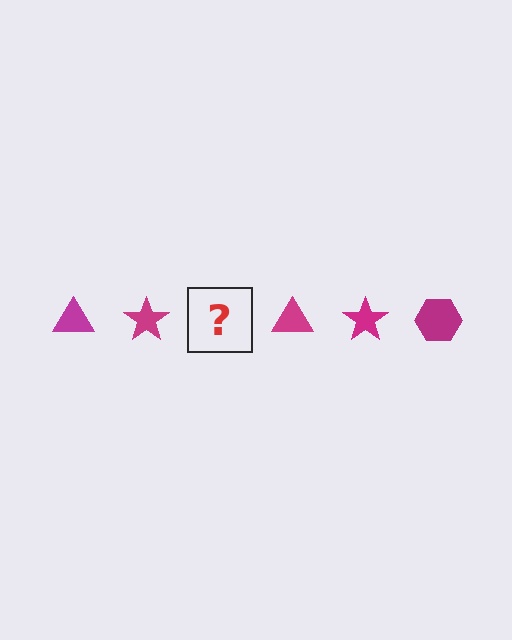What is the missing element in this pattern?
The missing element is a magenta hexagon.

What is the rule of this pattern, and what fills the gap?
The rule is that the pattern cycles through triangle, star, hexagon shapes in magenta. The gap should be filled with a magenta hexagon.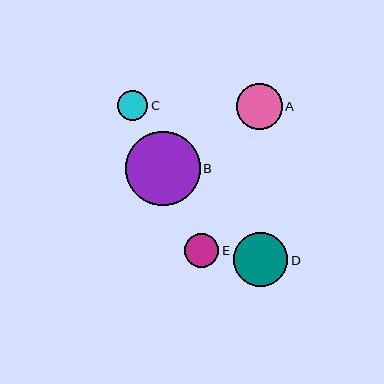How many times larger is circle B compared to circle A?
Circle B is approximately 1.6 times the size of circle A.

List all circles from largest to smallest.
From largest to smallest: B, D, A, E, C.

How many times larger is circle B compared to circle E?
Circle B is approximately 2.2 times the size of circle E.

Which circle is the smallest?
Circle C is the smallest with a size of approximately 30 pixels.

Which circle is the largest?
Circle B is the largest with a size of approximately 75 pixels.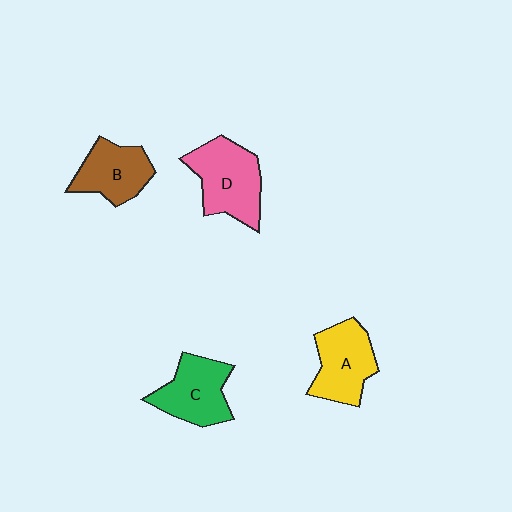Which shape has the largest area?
Shape D (pink).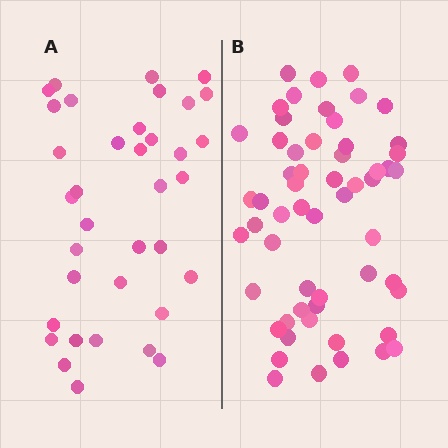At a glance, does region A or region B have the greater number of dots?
Region B (the right region) has more dots.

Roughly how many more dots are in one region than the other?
Region B has approximately 20 more dots than region A.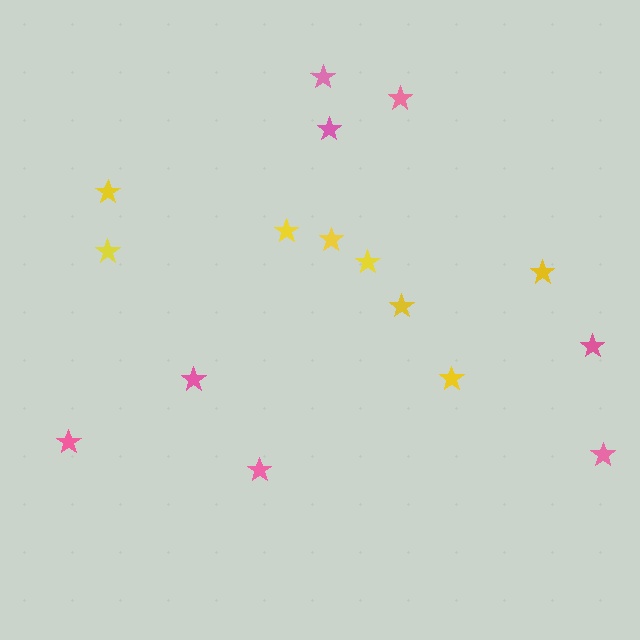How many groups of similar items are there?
There are 2 groups: one group of pink stars (8) and one group of yellow stars (8).